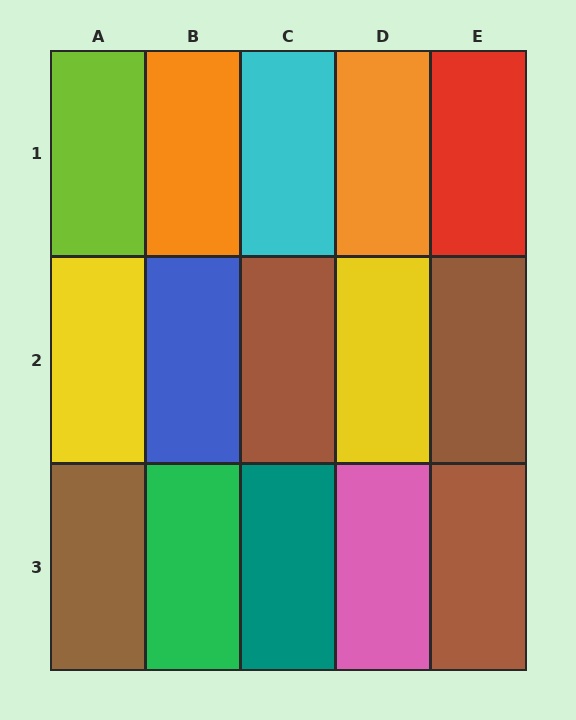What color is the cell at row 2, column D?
Yellow.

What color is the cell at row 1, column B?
Orange.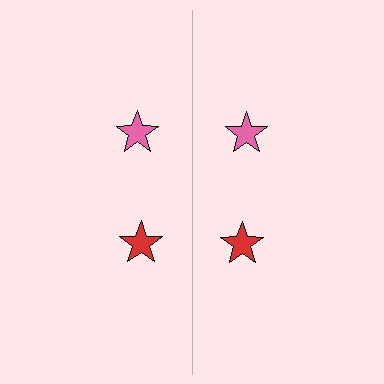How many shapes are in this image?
There are 4 shapes in this image.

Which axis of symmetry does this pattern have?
The pattern has a vertical axis of symmetry running through the center of the image.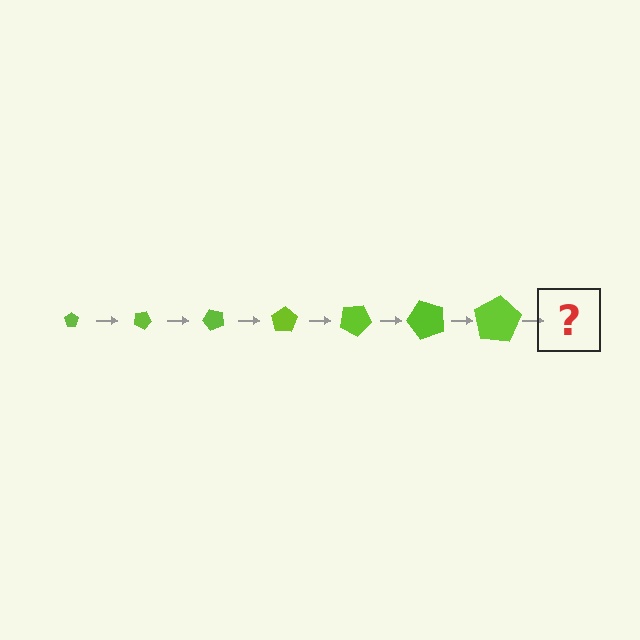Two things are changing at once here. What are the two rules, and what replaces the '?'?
The two rules are that the pentagon grows larger each step and it rotates 25 degrees each step. The '?' should be a pentagon, larger than the previous one and rotated 175 degrees from the start.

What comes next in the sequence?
The next element should be a pentagon, larger than the previous one and rotated 175 degrees from the start.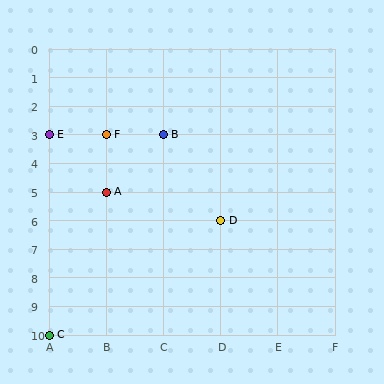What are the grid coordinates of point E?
Point E is at grid coordinates (A, 3).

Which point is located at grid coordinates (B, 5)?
Point A is at (B, 5).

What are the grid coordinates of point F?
Point F is at grid coordinates (B, 3).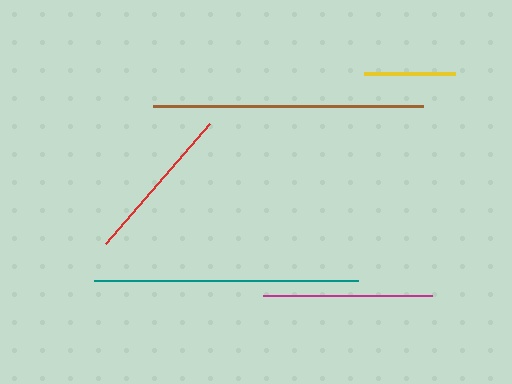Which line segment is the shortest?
The yellow line is the shortest at approximately 91 pixels.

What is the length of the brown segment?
The brown segment is approximately 270 pixels long.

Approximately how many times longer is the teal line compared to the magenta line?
The teal line is approximately 1.6 times the length of the magenta line.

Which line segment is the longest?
The brown line is the longest at approximately 270 pixels.